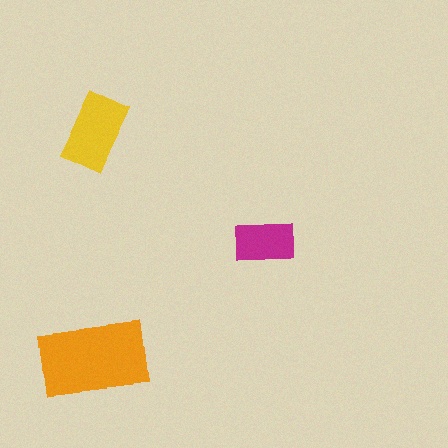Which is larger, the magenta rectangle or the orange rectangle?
The orange one.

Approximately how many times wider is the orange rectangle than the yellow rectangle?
About 1.5 times wider.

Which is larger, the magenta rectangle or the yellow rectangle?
The yellow one.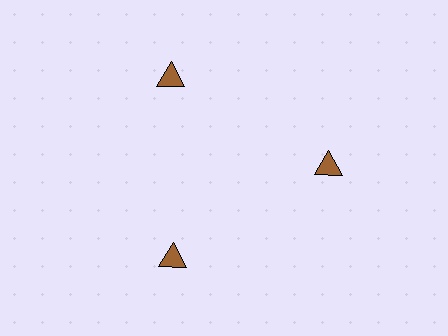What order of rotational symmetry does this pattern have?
This pattern has 3-fold rotational symmetry.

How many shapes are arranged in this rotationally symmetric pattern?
There are 3 shapes, arranged in 3 groups of 1.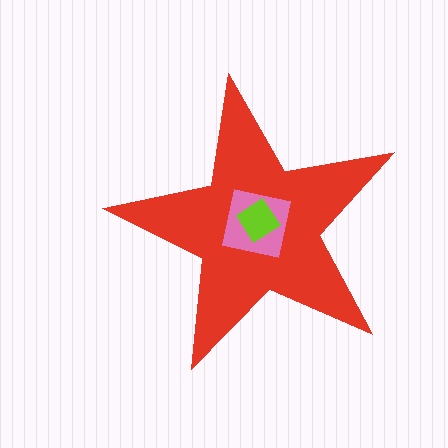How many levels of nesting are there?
3.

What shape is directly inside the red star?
The pink square.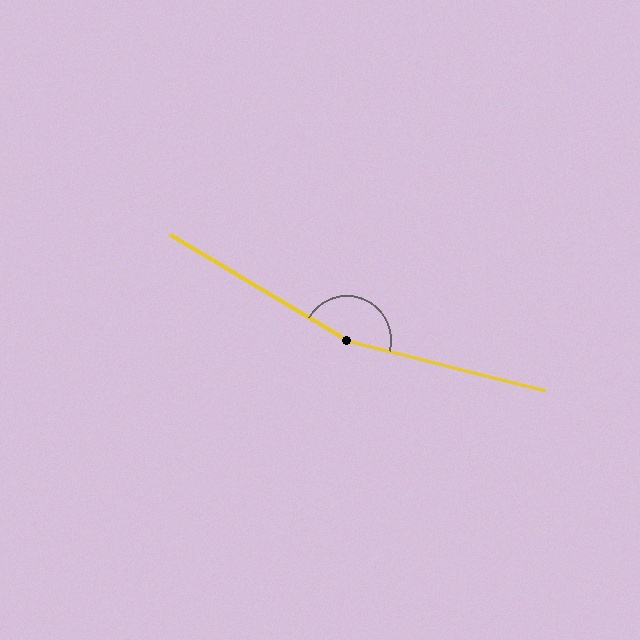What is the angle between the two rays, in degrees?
Approximately 163 degrees.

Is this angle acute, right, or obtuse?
It is obtuse.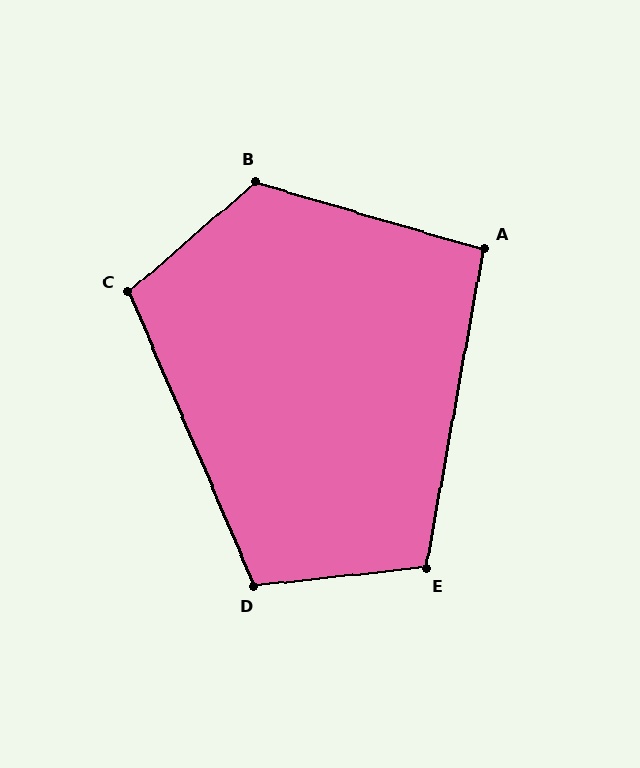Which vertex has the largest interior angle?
B, at approximately 122 degrees.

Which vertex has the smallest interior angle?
A, at approximately 96 degrees.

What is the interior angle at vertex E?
Approximately 106 degrees (obtuse).